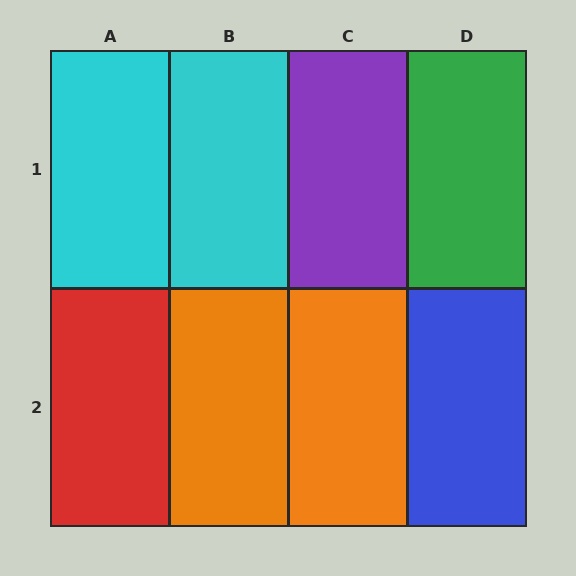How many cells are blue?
1 cell is blue.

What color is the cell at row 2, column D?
Blue.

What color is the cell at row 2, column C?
Orange.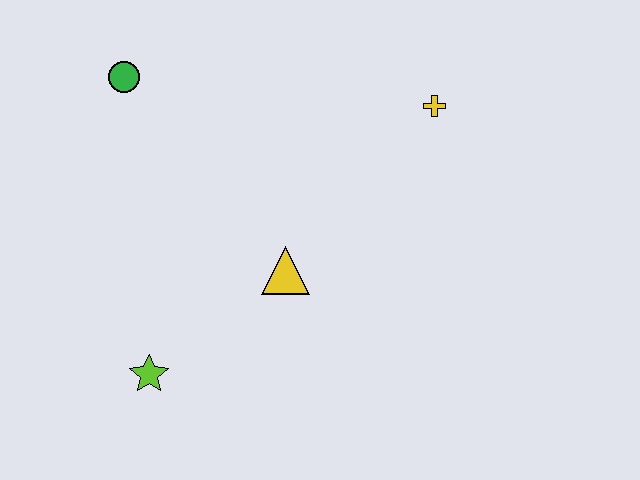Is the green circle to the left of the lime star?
Yes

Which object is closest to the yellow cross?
The yellow triangle is closest to the yellow cross.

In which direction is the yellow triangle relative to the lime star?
The yellow triangle is to the right of the lime star.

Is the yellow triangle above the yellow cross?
No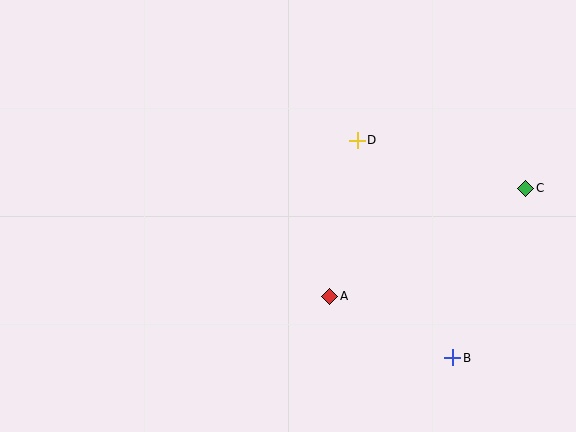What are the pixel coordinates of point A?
Point A is at (330, 296).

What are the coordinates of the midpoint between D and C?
The midpoint between D and C is at (441, 164).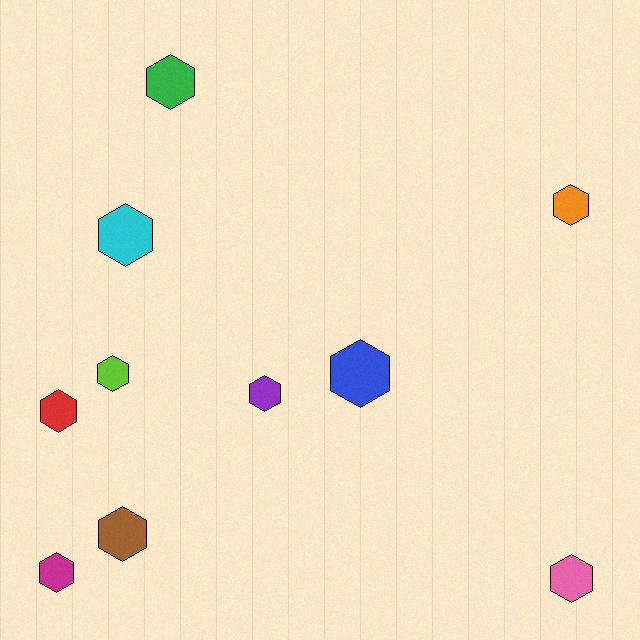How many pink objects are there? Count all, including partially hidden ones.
There is 1 pink object.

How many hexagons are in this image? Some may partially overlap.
There are 10 hexagons.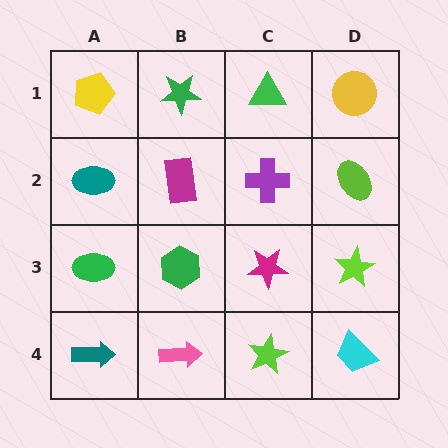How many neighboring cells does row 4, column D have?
2.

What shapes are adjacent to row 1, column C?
A purple cross (row 2, column C), a green star (row 1, column B), a yellow circle (row 1, column D).